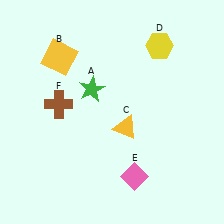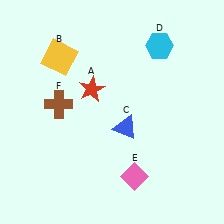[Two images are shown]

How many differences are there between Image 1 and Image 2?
There are 3 differences between the two images.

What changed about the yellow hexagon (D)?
In Image 1, D is yellow. In Image 2, it changed to cyan.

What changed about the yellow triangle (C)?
In Image 1, C is yellow. In Image 2, it changed to blue.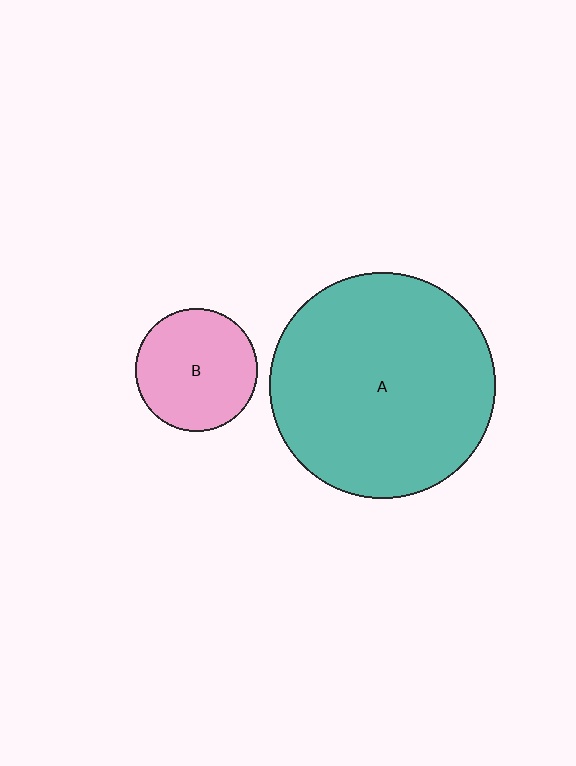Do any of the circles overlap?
No, none of the circles overlap.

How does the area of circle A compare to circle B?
Approximately 3.4 times.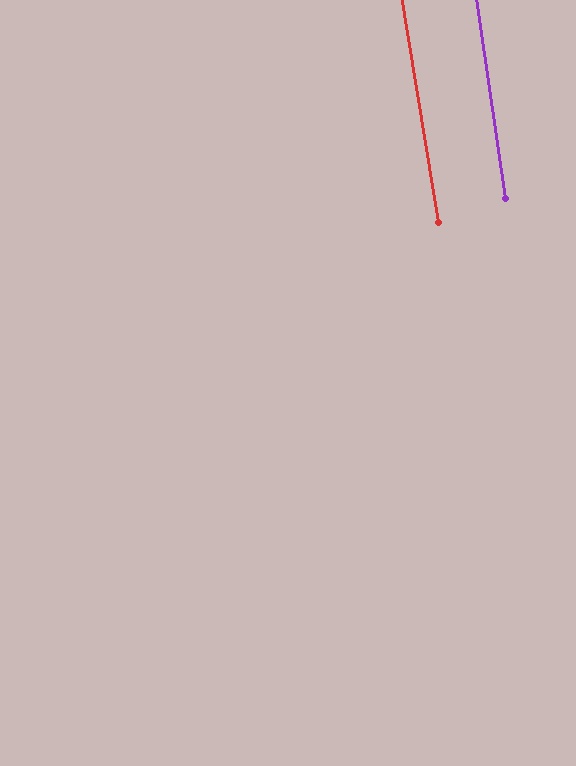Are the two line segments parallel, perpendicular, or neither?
Parallel — their directions differ by only 1.0°.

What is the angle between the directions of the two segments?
Approximately 1 degree.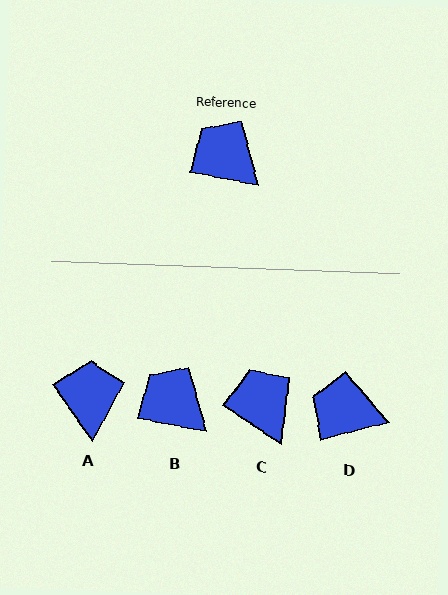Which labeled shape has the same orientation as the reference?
B.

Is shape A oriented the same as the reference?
No, it is off by about 44 degrees.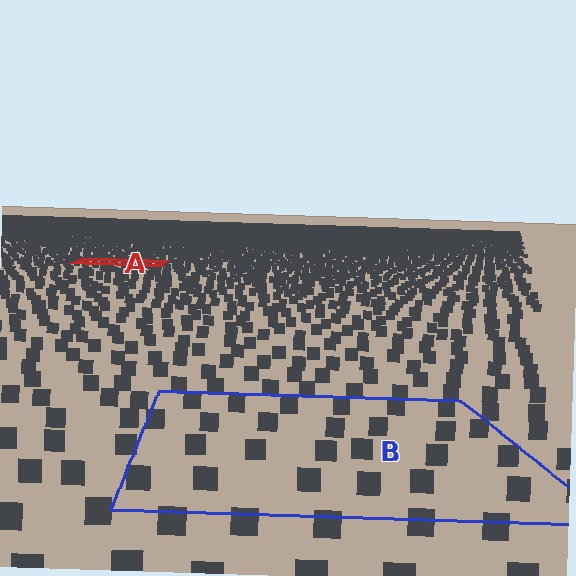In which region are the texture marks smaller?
The texture marks are smaller in region A, because it is farther away.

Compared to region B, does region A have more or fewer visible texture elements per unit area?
Region A has more texture elements per unit area — they are packed more densely because it is farther away.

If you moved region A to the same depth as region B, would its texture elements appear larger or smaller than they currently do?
They would appear larger. At a closer depth, the same texture elements are projected at a bigger on-screen size.